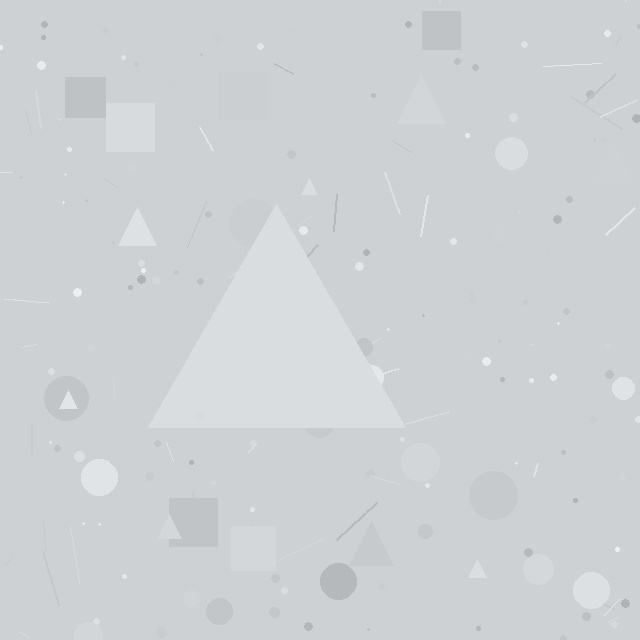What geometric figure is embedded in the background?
A triangle is embedded in the background.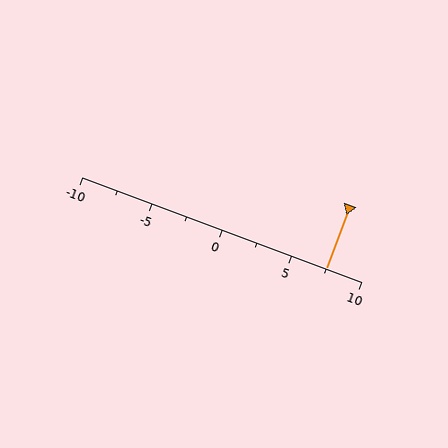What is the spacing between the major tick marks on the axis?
The major ticks are spaced 5 apart.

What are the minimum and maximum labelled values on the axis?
The axis runs from -10 to 10.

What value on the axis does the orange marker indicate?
The marker indicates approximately 7.5.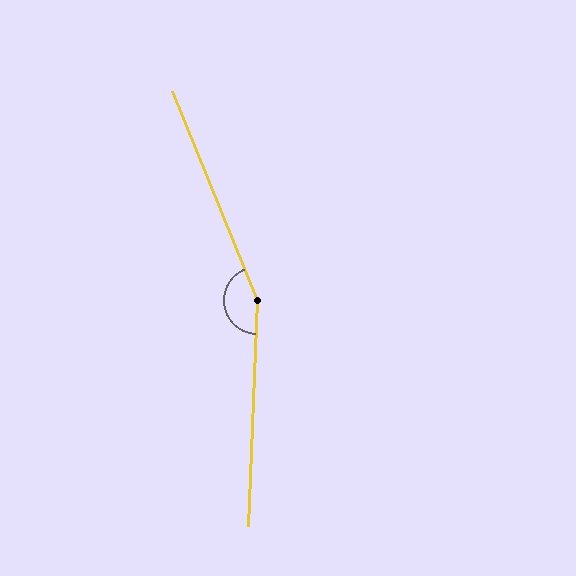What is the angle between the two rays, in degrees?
Approximately 156 degrees.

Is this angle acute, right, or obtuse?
It is obtuse.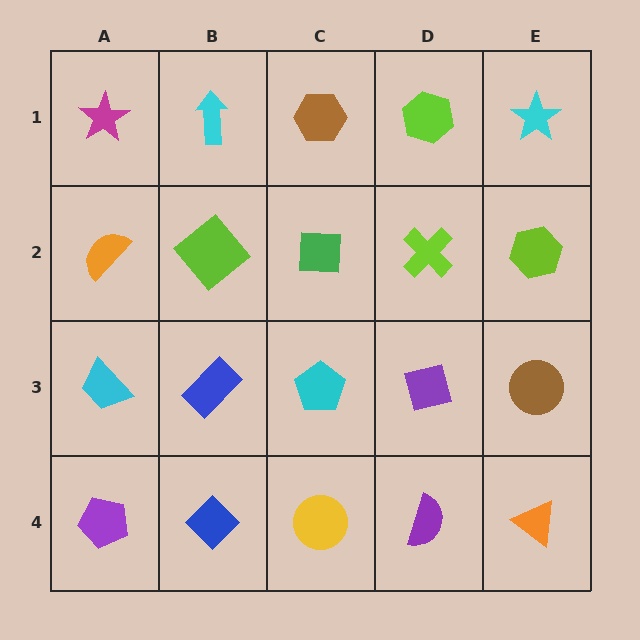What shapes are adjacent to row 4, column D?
A purple square (row 3, column D), a yellow circle (row 4, column C), an orange triangle (row 4, column E).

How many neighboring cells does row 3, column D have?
4.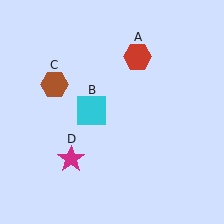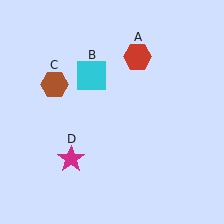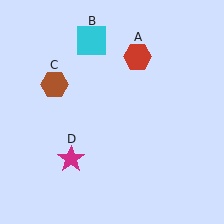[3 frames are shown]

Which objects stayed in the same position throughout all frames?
Red hexagon (object A) and brown hexagon (object C) and magenta star (object D) remained stationary.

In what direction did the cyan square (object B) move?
The cyan square (object B) moved up.